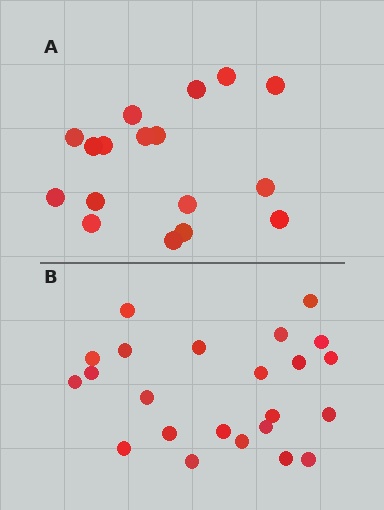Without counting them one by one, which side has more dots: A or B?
Region B (the bottom region) has more dots.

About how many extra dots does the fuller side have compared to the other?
Region B has about 6 more dots than region A.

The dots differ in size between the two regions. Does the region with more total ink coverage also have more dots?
No. Region A has more total ink coverage because its dots are larger, but region B actually contains more individual dots. Total area can be misleading — the number of items is what matters here.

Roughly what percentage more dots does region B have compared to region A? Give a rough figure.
About 35% more.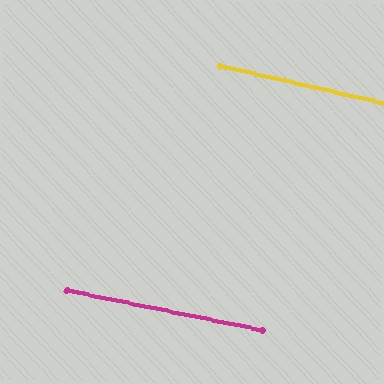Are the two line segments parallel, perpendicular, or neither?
Parallel — their directions differ by only 1.6°.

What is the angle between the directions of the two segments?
Approximately 2 degrees.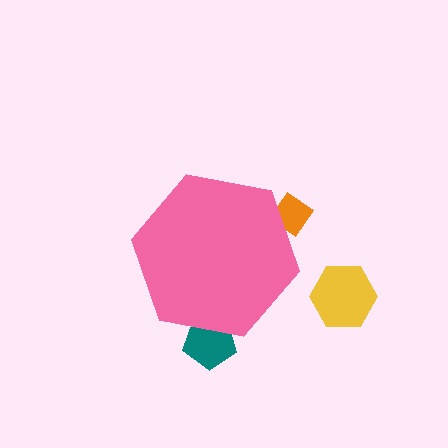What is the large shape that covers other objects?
A pink hexagon.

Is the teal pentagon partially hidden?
Yes, the teal pentagon is partially hidden behind the pink hexagon.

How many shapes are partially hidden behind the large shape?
2 shapes are partially hidden.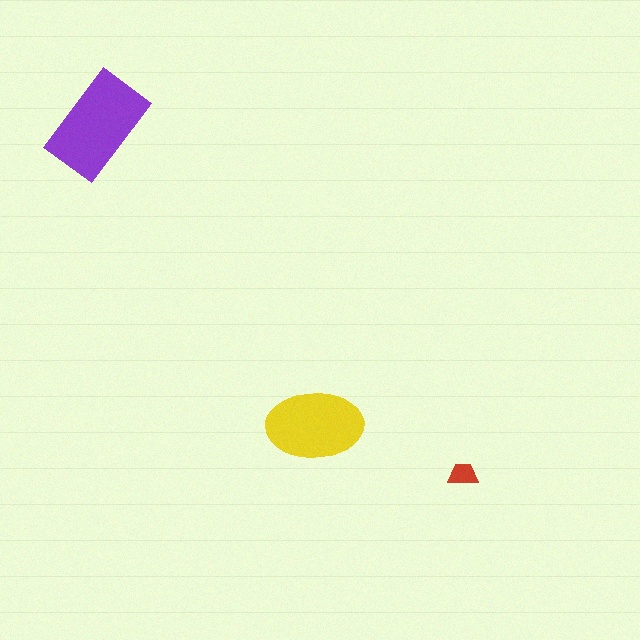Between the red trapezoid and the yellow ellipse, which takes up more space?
The yellow ellipse.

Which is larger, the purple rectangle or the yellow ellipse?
The purple rectangle.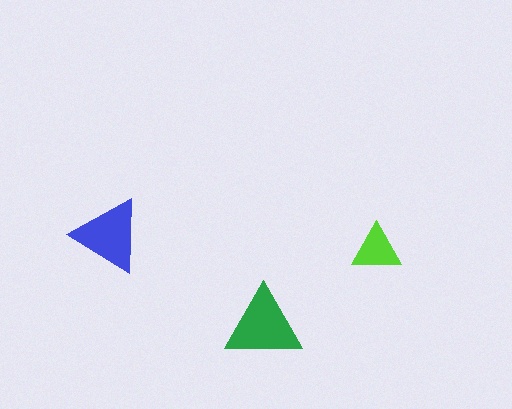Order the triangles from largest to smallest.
the green one, the blue one, the lime one.